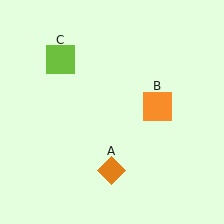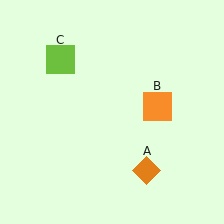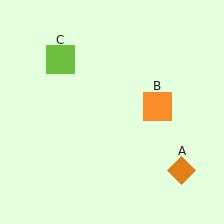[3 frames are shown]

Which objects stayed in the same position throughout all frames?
Orange square (object B) and lime square (object C) remained stationary.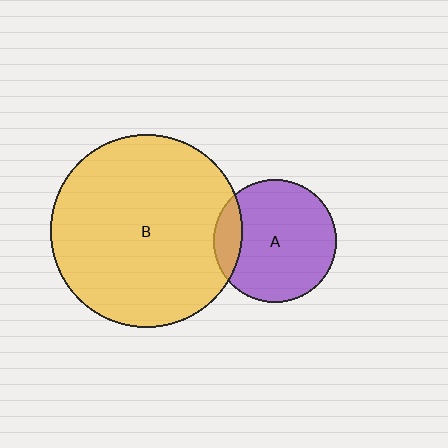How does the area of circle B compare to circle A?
Approximately 2.5 times.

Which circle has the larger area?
Circle B (yellow).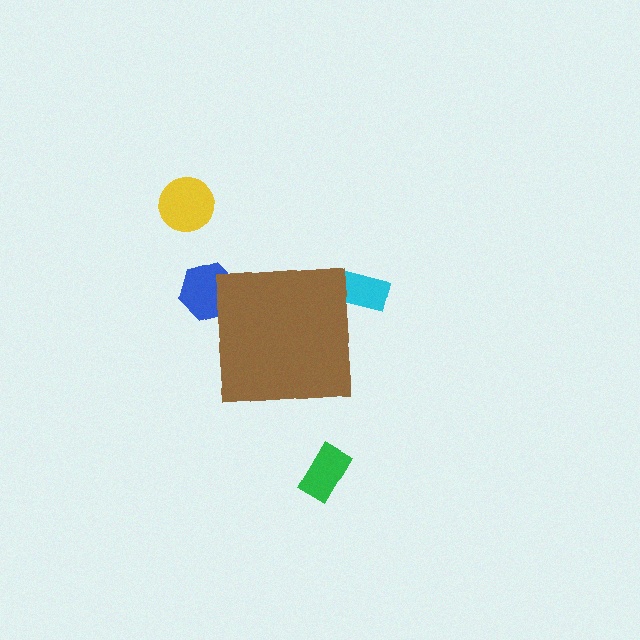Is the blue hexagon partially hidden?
Yes, the blue hexagon is partially hidden behind the brown square.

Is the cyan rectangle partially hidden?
Yes, the cyan rectangle is partially hidden behind the brown square.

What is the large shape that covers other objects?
A brown square.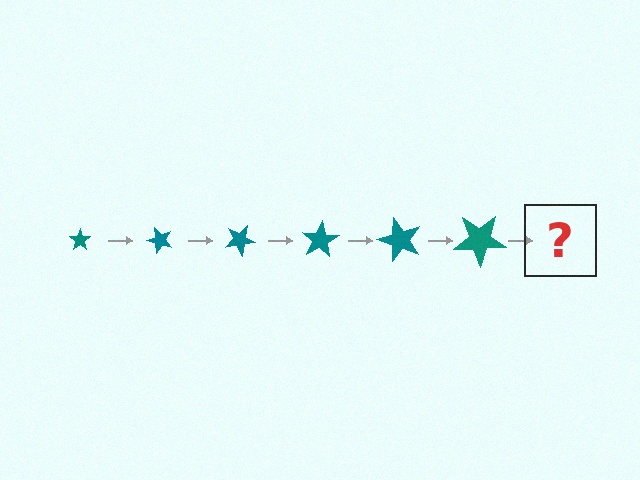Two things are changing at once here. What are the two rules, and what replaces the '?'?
The two rules are that the star grows larger each step and it rotates 50 degrees each step. The '?' should be a star, larger than the previous one and rotated 300 degrees from the start.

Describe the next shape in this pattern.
It should be a star, larger than the previous one and rotated 300 degrees from the start.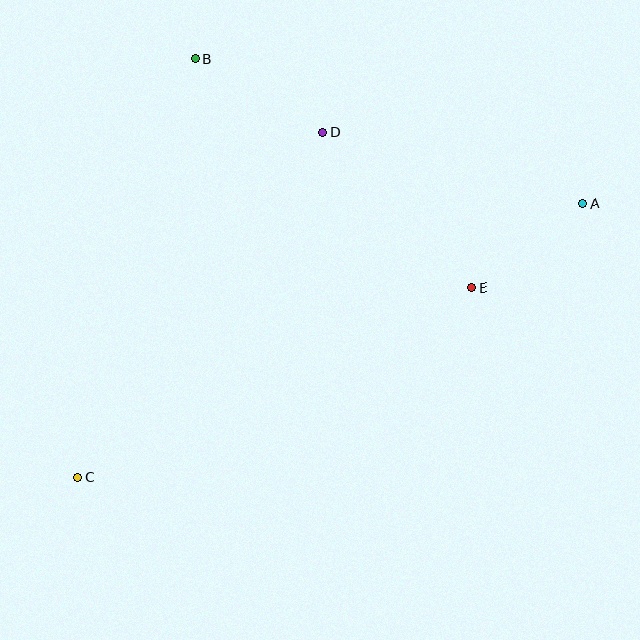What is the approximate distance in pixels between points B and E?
The distance between B and E is approximately 358 pixels.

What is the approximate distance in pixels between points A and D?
The distance between A and D is approximately 269 pixels.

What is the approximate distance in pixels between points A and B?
The distance between A and B is approximately 414 pixels.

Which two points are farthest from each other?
Points A and C are farthest from each other.